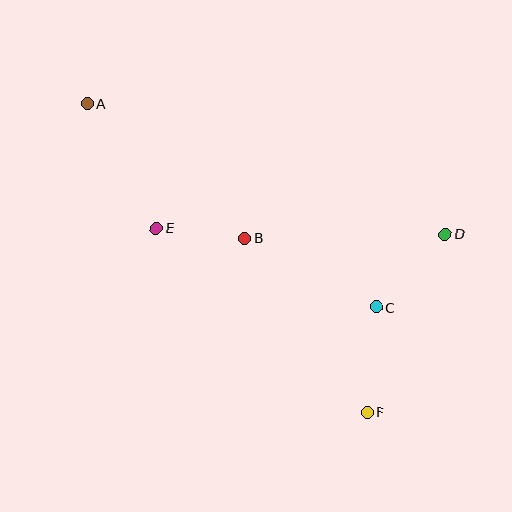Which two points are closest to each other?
Points B and E are closest to each other.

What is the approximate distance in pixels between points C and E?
The distance between C and E is approximately 234 pixels.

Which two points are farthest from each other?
Points A and F are farthest from each other.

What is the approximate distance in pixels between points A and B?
The distance between A and B is approximately 208 pixels.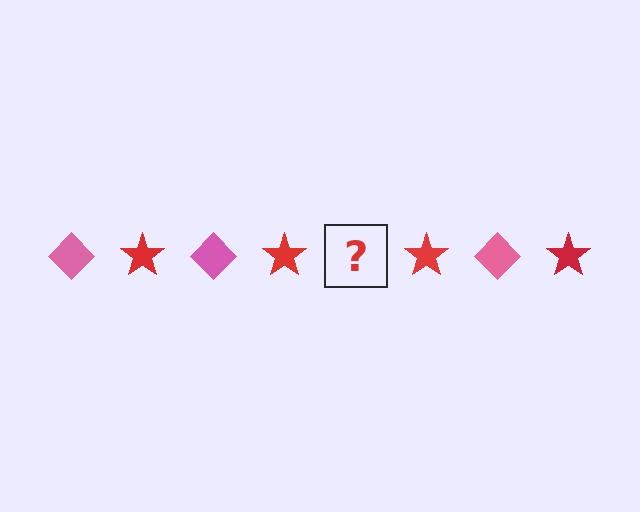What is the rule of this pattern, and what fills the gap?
The rule is that the pattern alternates between pink diamond and red star. The gap should be filled with a pink diamond.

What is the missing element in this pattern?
The missing element is a pink diamond.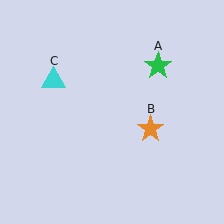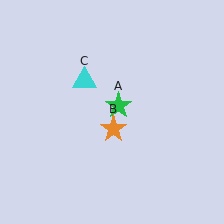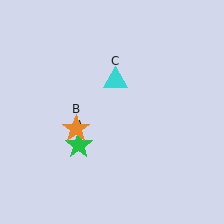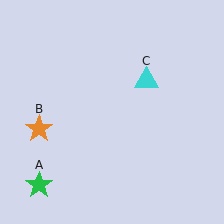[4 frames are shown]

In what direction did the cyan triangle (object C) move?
The cyan triangle (object C) moved right.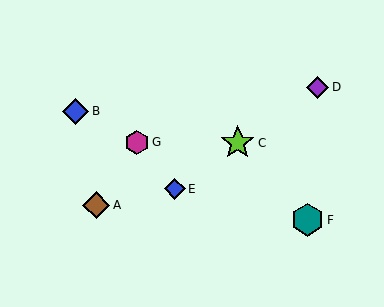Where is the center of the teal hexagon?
The center of the teal hexagon is at (307, 220).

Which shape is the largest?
The lime star (labeled C) is the largest.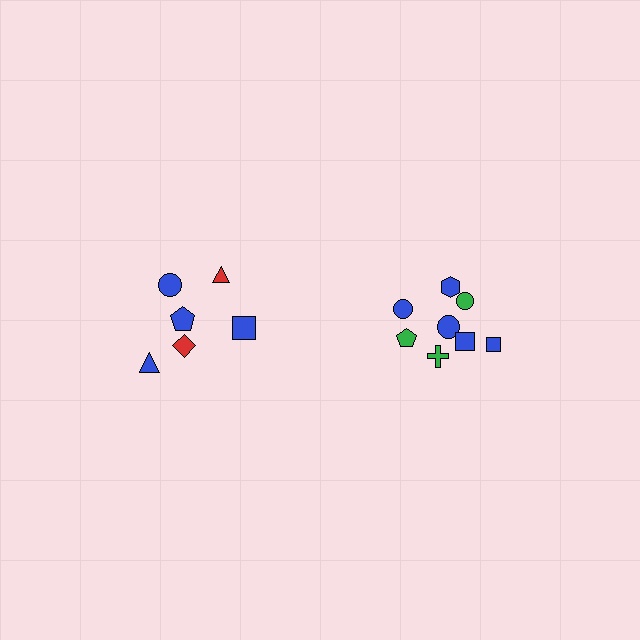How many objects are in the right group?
There are 8 objects.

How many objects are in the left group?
There are 6 objects.